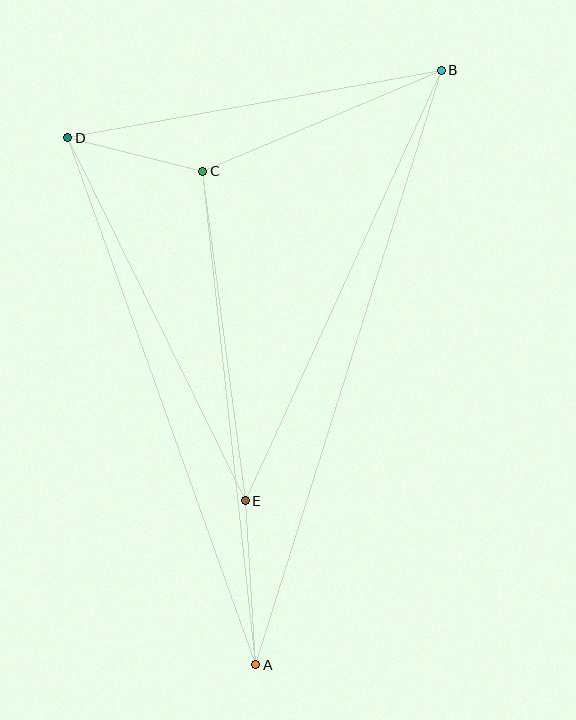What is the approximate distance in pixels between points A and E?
The distance between A and E is approximately 165 pixels.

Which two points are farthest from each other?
Points A and B are farthest from each other.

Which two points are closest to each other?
Points C and D are closest to each other.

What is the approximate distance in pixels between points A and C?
The distance between A and C is approximately 497 pixels.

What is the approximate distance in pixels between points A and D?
The distance between A and D is approximately 560 pixels.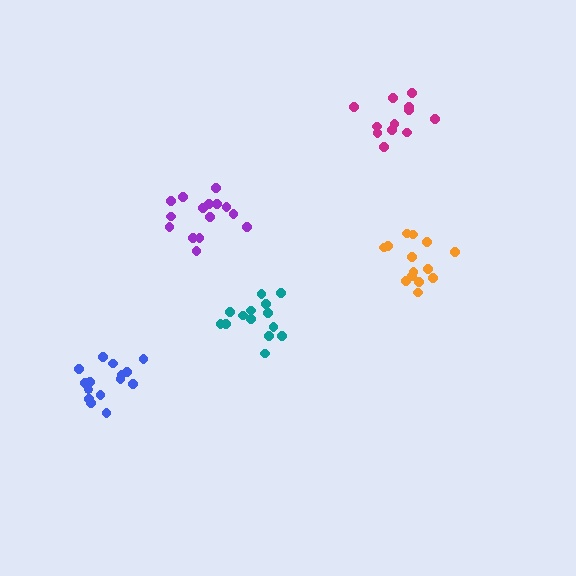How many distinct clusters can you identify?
There are 5 distinct clusters.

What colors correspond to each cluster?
The clusters are colored: orange, teal, purple, blue, magenta.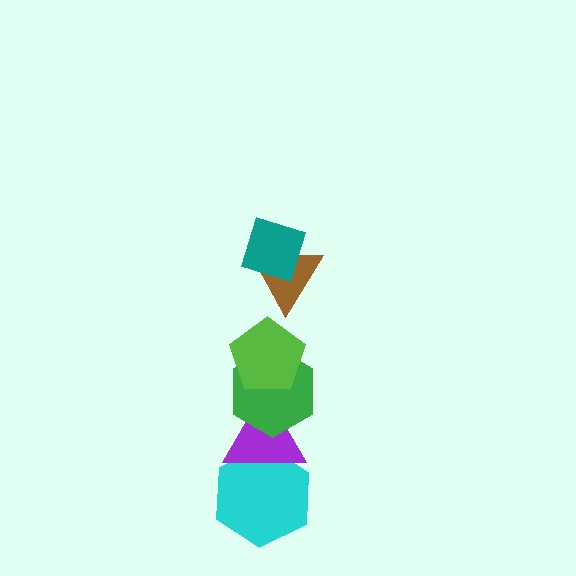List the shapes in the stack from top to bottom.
From top to bottom: the teal diamond, the brown triangle, the lime pentagon, the green hexagon, the purple triangle, the cyan hexagon.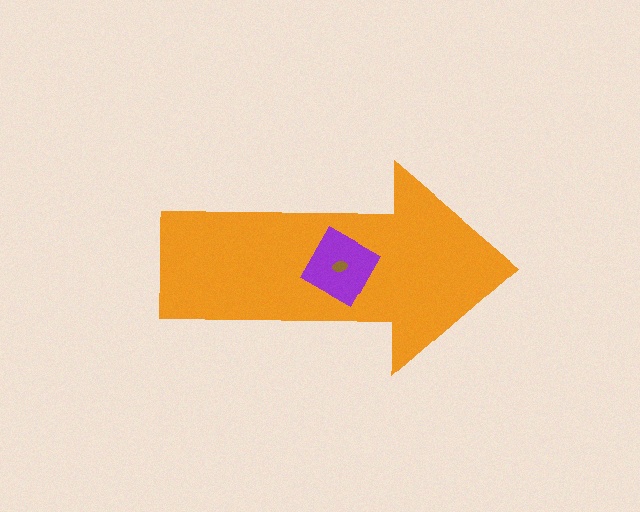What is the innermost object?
The brown ellipse.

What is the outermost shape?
The orange arrow.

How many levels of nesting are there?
3.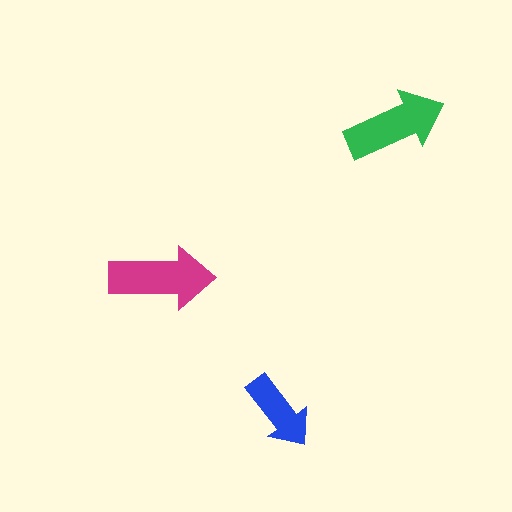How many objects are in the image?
There are 3 objects in the image.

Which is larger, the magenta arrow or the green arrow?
The magenta one.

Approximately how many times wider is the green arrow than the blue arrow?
About 1.5 times wider.